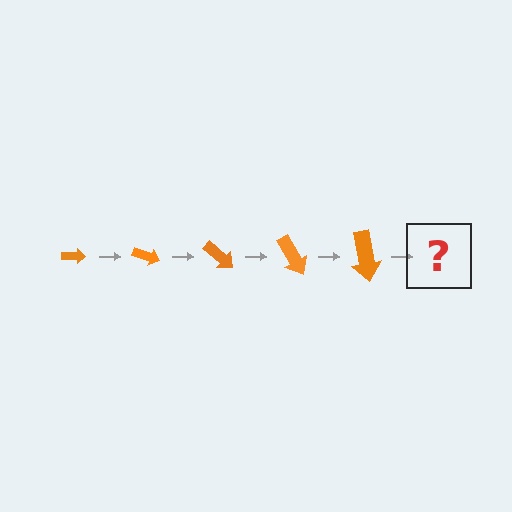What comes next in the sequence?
The next element should be an arrow, larger than the previous one and rotated 100 degrees from the start.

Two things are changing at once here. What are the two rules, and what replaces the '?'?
The two rules are that the arrow grows larger each step and it rotates 20 degrees each step. The '?' should be an arrow, larger than the previous one and rotated 100 degrees from the start.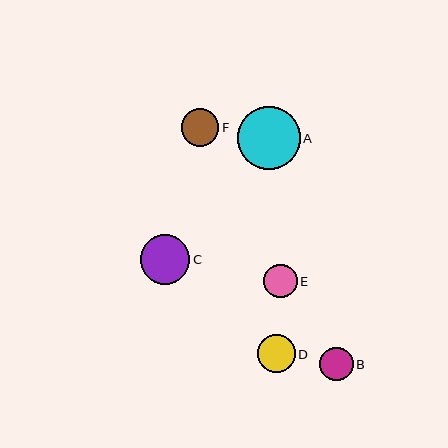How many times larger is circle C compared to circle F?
Circle C is approximately 1.3 times the size of circle F.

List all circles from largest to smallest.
From largest to smallest: A, C, D, F, B, E.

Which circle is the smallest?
Circle E is the smallest with a size of approximately 33 pixels.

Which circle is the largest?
Circle A is the largest with a size of approximately 63 pixels.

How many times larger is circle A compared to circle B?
Circle A is approximately 1.9 times the size of circle B.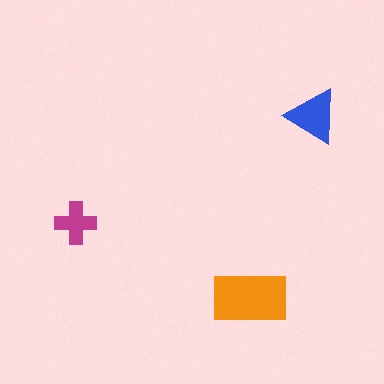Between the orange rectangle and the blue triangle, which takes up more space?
The orange rectangle.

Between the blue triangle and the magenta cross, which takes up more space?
The blue triangle.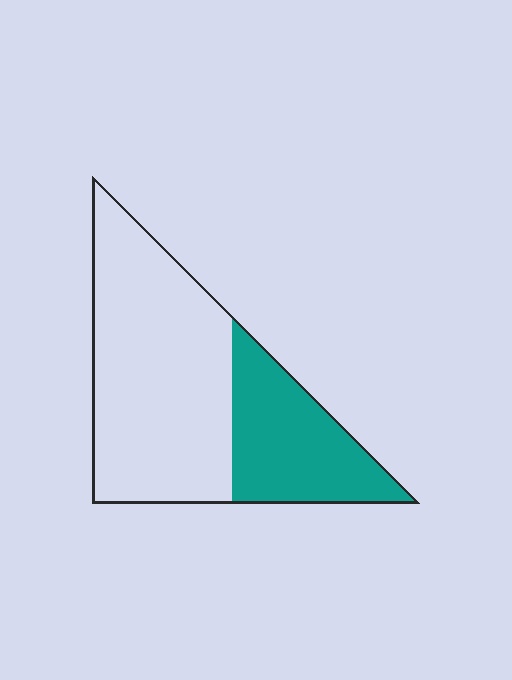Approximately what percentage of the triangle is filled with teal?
Approximately 35%.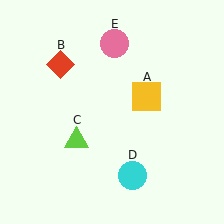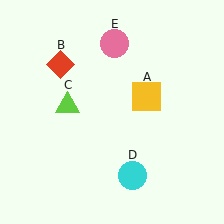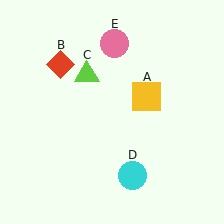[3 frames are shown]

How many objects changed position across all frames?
1 object changed position: lime triangle (object C).